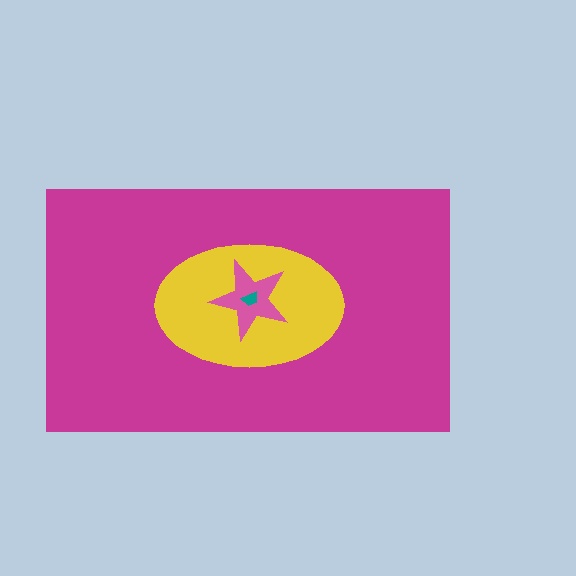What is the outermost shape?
The magenta rectangle.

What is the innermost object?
The teal trapezoid.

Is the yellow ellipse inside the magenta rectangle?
Yes.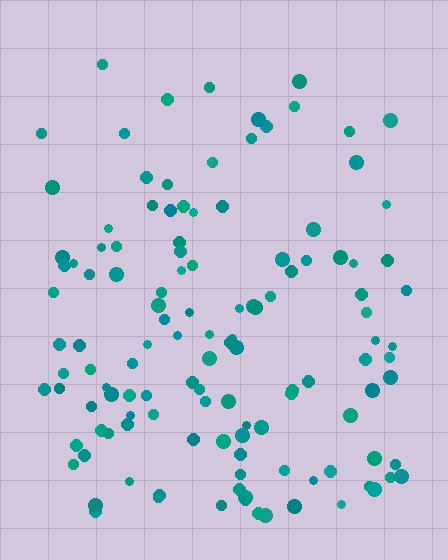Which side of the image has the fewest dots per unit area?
The top.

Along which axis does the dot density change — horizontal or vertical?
Vertical.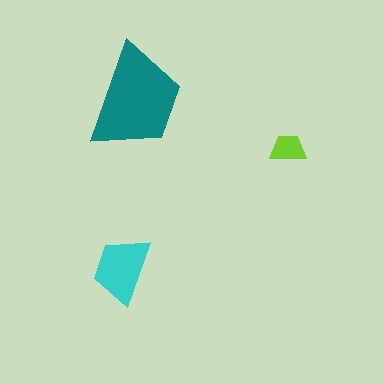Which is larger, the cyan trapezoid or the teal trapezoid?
The teal one.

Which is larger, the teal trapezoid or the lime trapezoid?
The teal one.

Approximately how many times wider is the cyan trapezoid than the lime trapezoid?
About 2 times wider.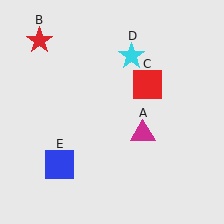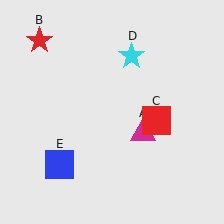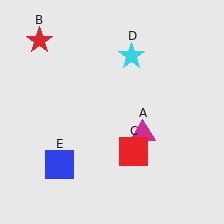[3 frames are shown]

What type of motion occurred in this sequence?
The red square (object C) rotated clockwise around the center of the scene.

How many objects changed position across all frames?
1 object changed position: red square (object C).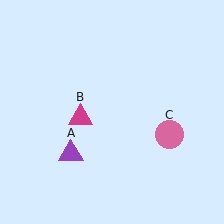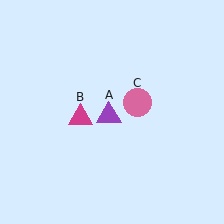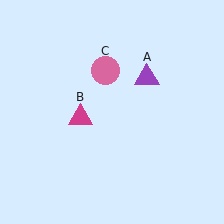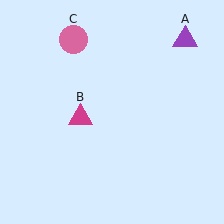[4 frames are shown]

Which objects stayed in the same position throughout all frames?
Magenta triangle (object B) remained stationary.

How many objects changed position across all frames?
2 objects changed position: purple triangle (object A), pink circle (object C).